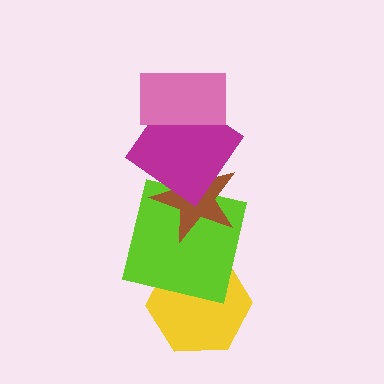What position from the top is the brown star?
The brown star is 3rd from the top.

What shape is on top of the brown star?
The magenta diamond is on top of the brown star.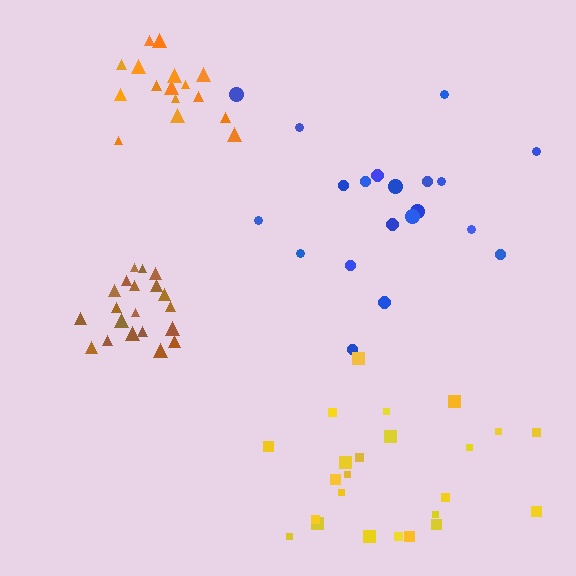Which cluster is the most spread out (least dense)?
Blue.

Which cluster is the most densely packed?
Brown.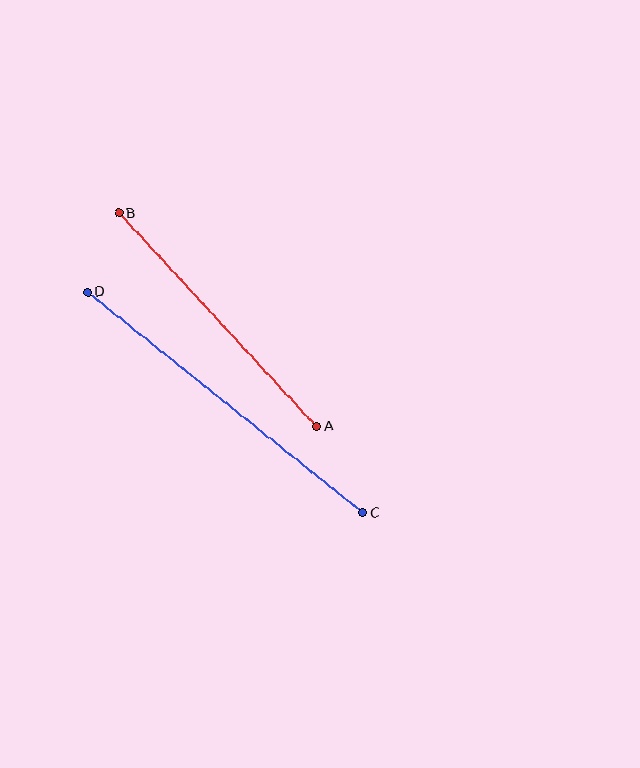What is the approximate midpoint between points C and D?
The midpoint is at approximately (225, 402) pixels.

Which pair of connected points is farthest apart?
Points C and D are farthest apart.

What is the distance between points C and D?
The distance is approximately 353 pixels.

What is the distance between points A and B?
The distance is approximately 291 pixels.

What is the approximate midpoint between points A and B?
The midpoint is at approximately (218, 320) pixels.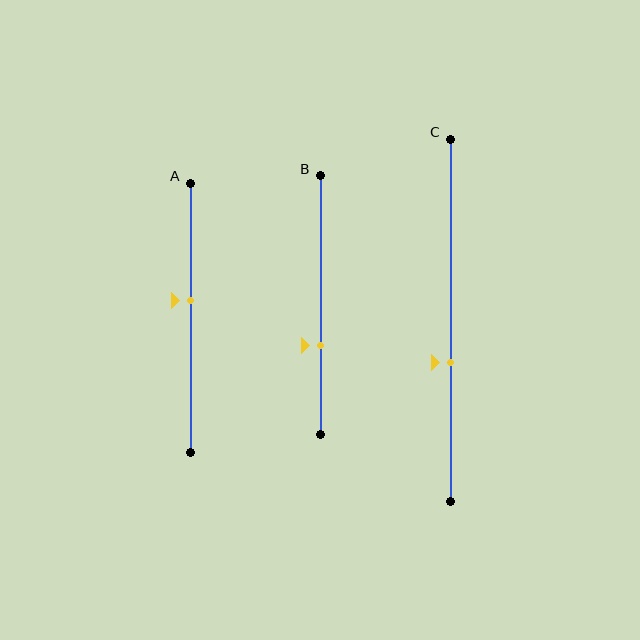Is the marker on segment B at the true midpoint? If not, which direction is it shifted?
No, the marker on segment B is shifted downward by about 15% of the segment length.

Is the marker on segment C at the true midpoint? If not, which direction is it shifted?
No, the marker on segment C is shifted downward by about 11% of the segment length.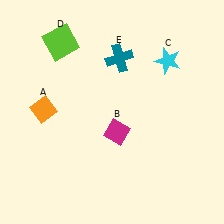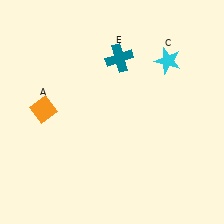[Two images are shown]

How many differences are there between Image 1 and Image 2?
There are 2 differences between the two images.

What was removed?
The lime square (D), the magenta diamond (B) were removed in Image 2.